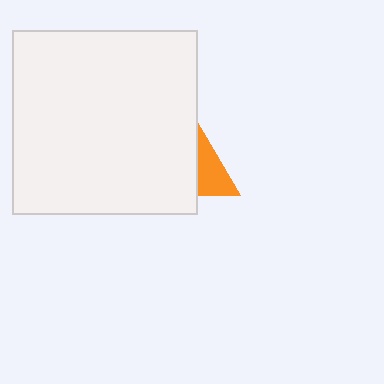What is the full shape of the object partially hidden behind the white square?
The partially hidden object is an orange triangle.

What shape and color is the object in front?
The object in front is a white square.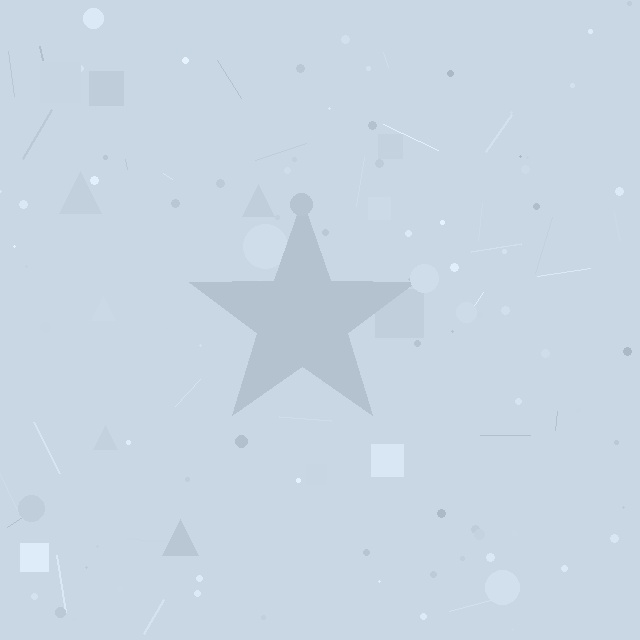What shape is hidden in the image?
A star is hidden in the image.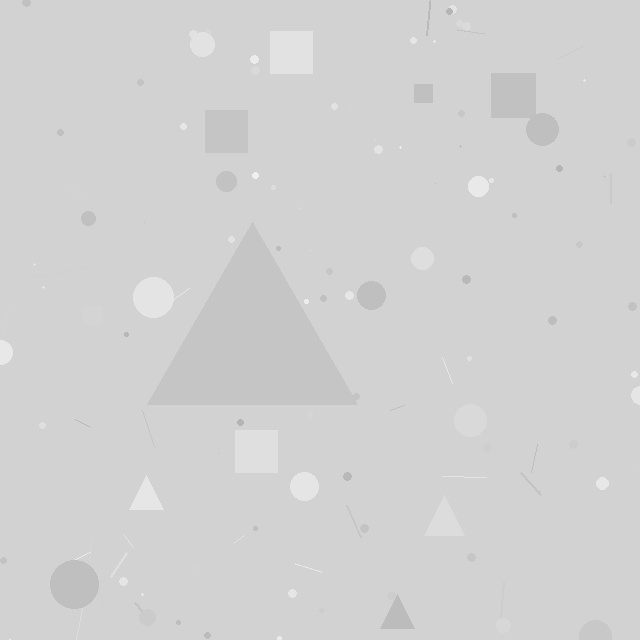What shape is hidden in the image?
A triangle is hidden in the image.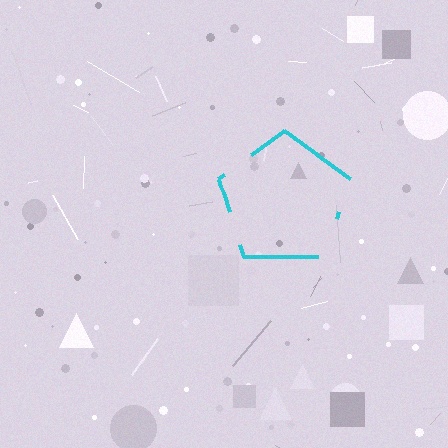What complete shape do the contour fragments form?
The contour fragments form a pentagon.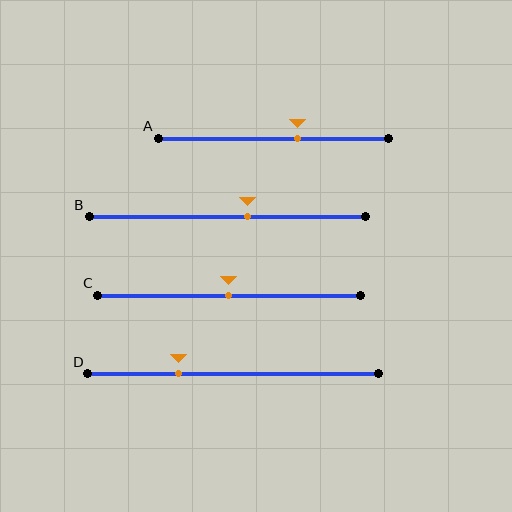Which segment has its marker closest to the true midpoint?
Segment C has its marker closest to the true midpoint.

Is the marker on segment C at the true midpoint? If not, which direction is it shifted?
Yes, the marker on segment C is at the true midpoint.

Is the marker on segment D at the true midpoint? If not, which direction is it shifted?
No, the marker on segment D is shifted to the left by about 19% of the segment length.